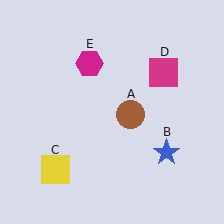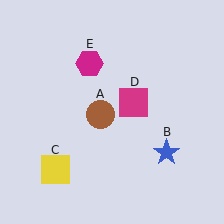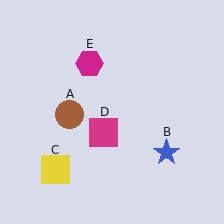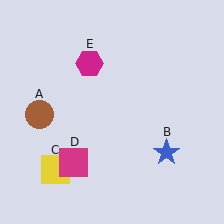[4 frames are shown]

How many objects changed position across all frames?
2 objects changed position: brown circle (object A), magenta square (object D).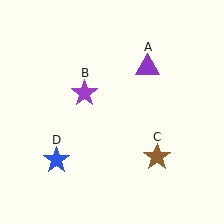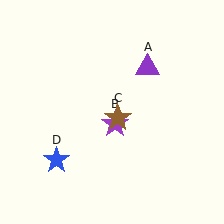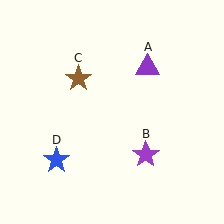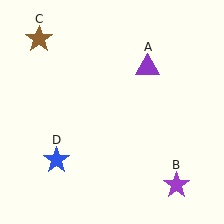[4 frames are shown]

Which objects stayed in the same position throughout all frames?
Purple triangle (object A) and blue star (object D) remained stationary.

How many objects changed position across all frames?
2 objects changed position: purple star (object B), brown star (object C).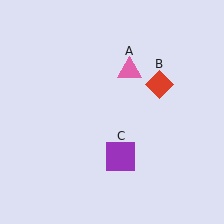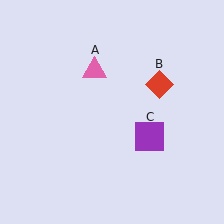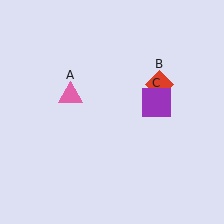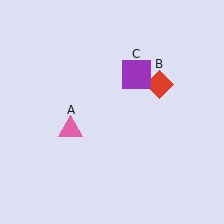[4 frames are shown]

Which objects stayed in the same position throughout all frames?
Red diamond (object B) remained stationary.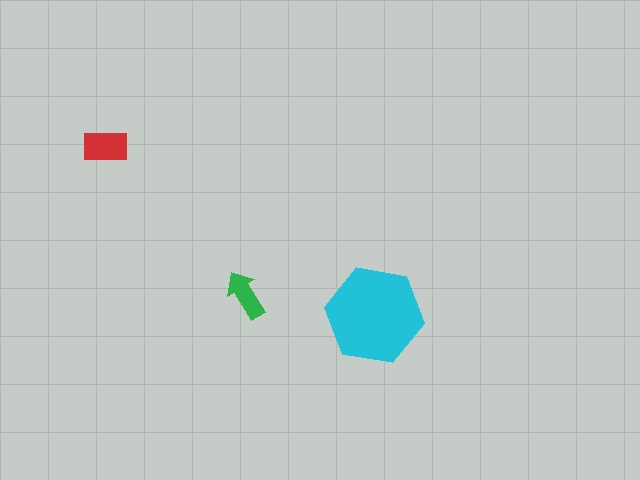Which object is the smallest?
The green arrow.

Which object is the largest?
The cyan hexagon.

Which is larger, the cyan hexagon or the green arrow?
The cyan hexagon.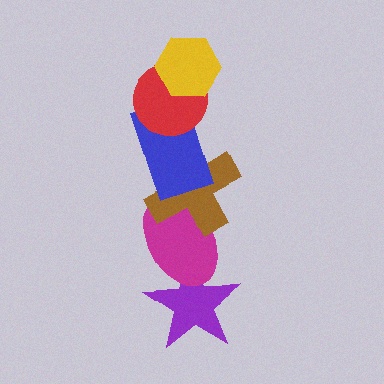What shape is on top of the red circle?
The yellow hexagon is on top of the red circle.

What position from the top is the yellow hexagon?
The yellow hexagon is 1st from the top.